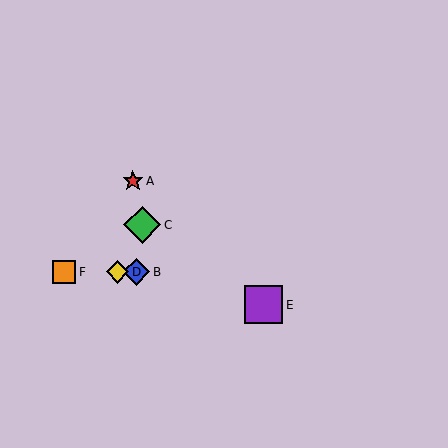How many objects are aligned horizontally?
3 objects (B, D, F) are aligned horizontally.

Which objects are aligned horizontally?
Objects B, D, F are aligned horizontally.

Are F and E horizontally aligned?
No, F is at y≈272 and E is at y≈305.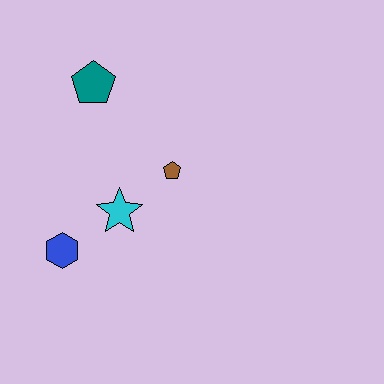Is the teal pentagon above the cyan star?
Yes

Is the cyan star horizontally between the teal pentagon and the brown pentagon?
Yes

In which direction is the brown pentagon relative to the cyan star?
The brown pentagon is to the right of the cyan star.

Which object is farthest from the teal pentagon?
The blue hexagon is farthest from the teal pentagon.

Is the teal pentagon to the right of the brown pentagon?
No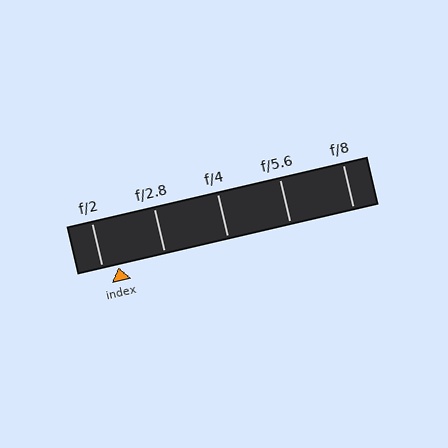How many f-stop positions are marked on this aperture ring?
There are 5 f-stop positions marked.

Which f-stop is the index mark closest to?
The index mark is closest to f/2.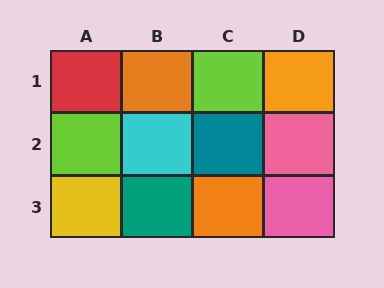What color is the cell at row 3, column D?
Pink.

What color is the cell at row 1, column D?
Orange.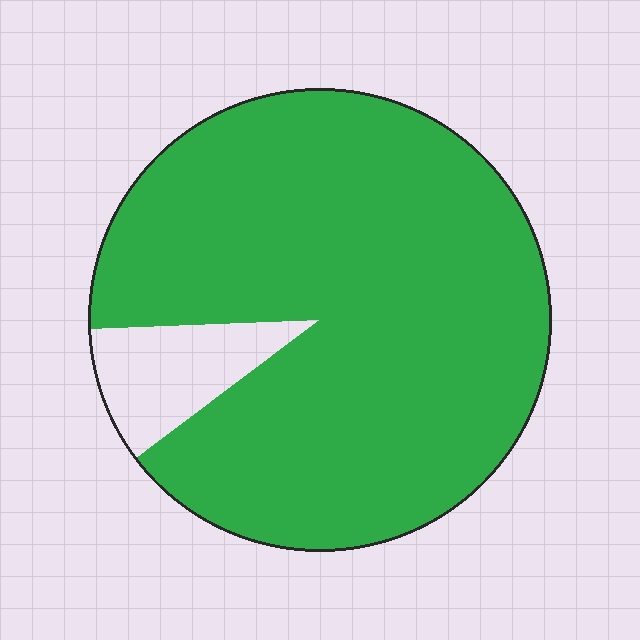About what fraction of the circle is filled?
About nine tenths (9/10).